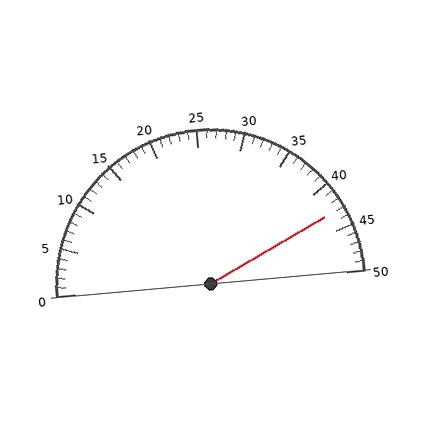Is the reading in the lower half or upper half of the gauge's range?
The reading is in the upper half of the range (0 to 50).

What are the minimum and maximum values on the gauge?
The gauge ranges from 0 to 50.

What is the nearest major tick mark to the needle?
The nearest major tick mark is 45.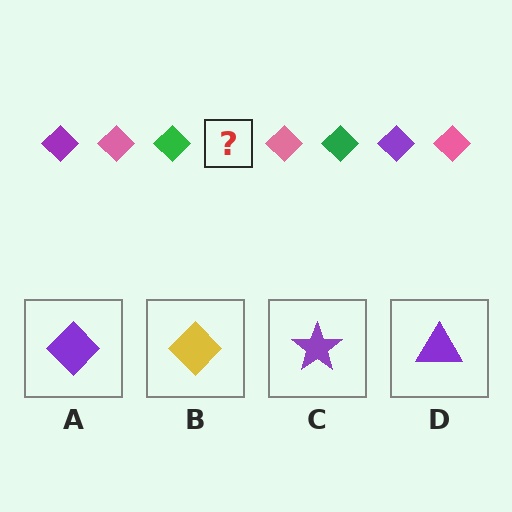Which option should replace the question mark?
Option A.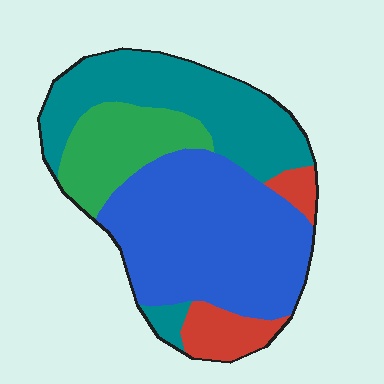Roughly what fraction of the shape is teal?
Teal covers 31% of the shape.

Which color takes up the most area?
Blue, at roughly 45%.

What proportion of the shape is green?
Green takes up about one sixth (1/6) of the shape.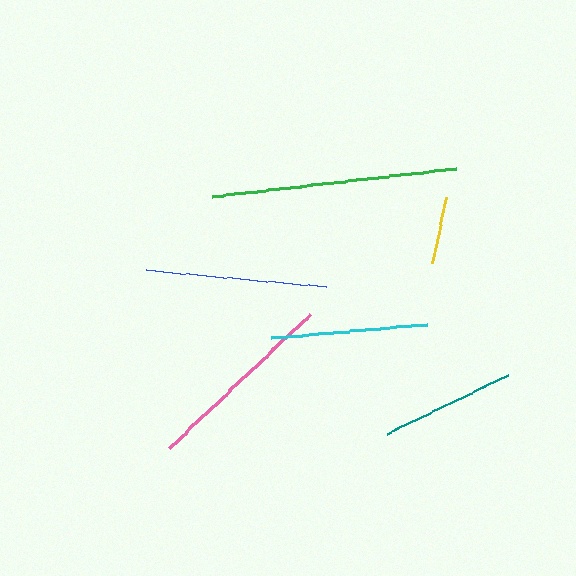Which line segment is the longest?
The green line is the longest at approximately 246 pixels.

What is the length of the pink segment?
The pink segment is approximately 194 pixels long.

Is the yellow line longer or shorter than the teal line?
The teal line is longer than the yellow line.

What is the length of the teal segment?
The teal segment is approximately 135 pixels long.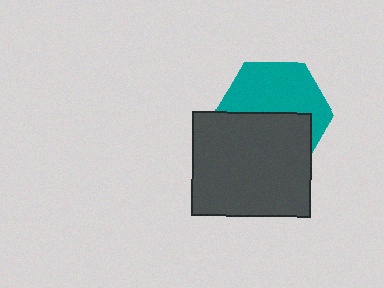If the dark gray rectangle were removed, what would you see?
You would see the complete teal hexagon.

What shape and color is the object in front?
The object in front is a dark gray rectangle.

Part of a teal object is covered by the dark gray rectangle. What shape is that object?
It is a hexagon.